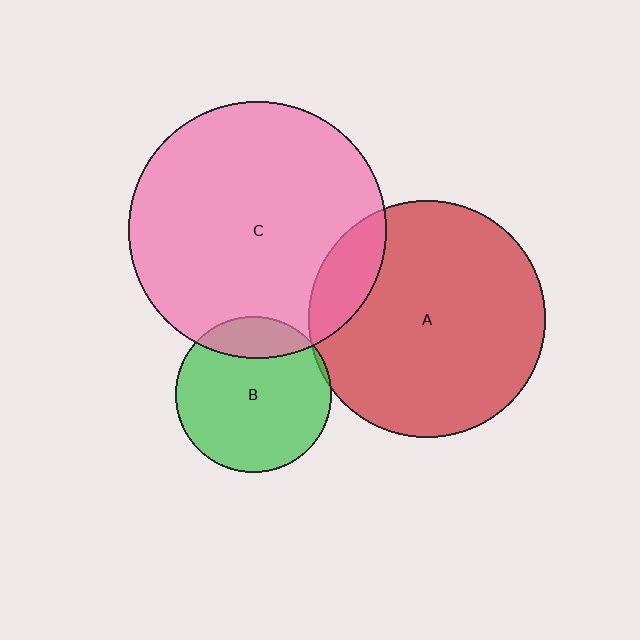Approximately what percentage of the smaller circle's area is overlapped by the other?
Approximately 5%.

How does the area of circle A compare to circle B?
Approximately 2.3 times.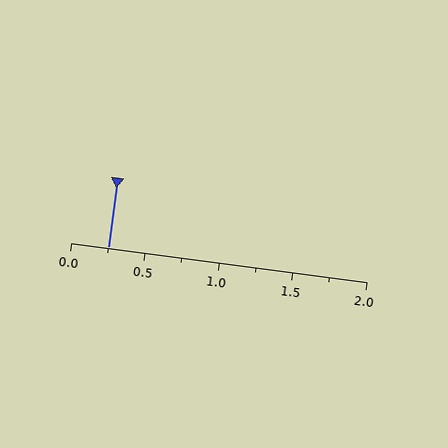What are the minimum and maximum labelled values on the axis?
The axis runs from 0.0 to 2.0.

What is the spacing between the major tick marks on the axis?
The major ticks are spaced 0.5 apart.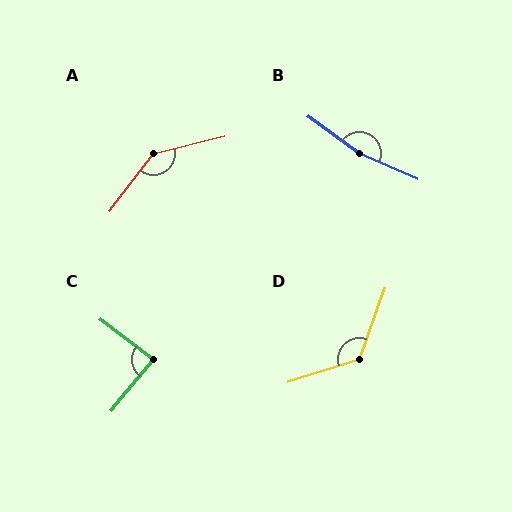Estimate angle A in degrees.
Approximately 141 degrees.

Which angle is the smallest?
C, at approximately 88 degrees.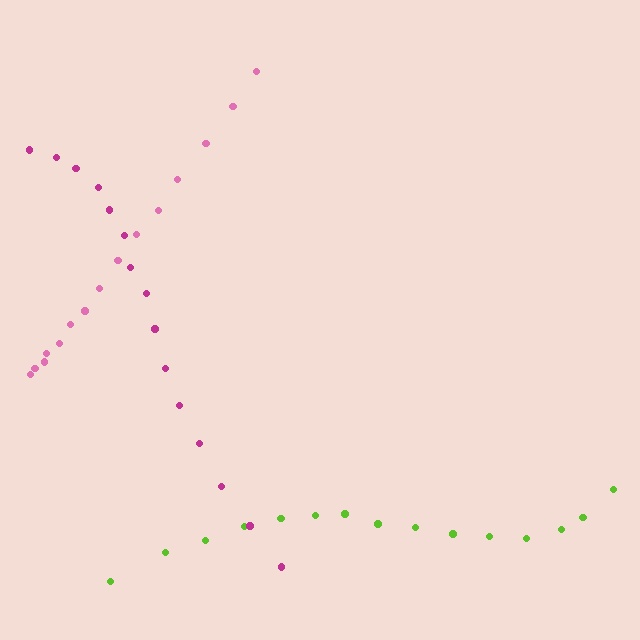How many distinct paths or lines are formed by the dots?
There are 3 distinct paths.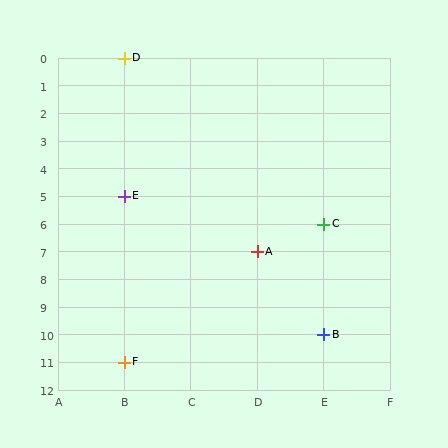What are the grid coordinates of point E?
Point E is at grid coordinates (B, 5).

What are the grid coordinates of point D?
Point D is at grid coordinates (B, 0).